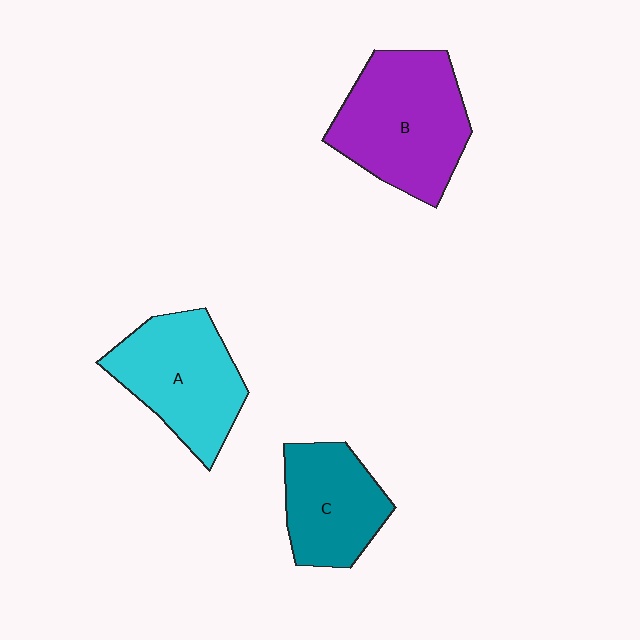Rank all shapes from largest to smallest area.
From largest to smallest: B (purple), A (cyan), C (teal).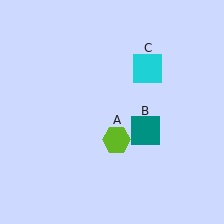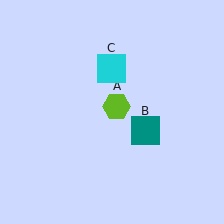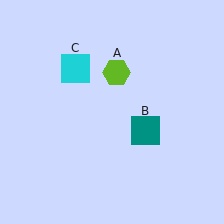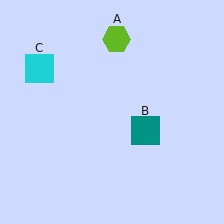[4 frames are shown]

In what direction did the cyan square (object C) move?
The cyan square (object C) moved left.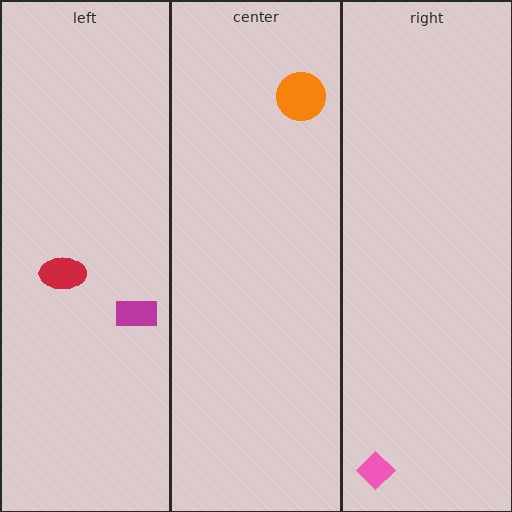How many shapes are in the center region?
1.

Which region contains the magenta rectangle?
The left region.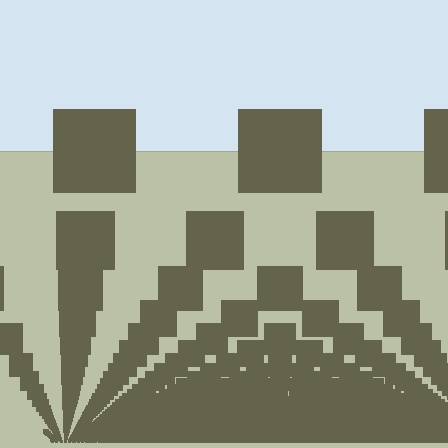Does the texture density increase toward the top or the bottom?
Density increases toward the bottom.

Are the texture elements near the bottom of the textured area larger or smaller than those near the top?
Smaller. The gradient is inverted — elements near the bottom are smaller and denser.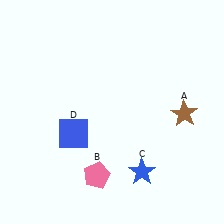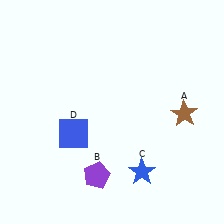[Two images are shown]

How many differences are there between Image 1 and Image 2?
There is 1 difference between the two images.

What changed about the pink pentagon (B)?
In Image 1, B is pink. In Image 2, it changed to purple.